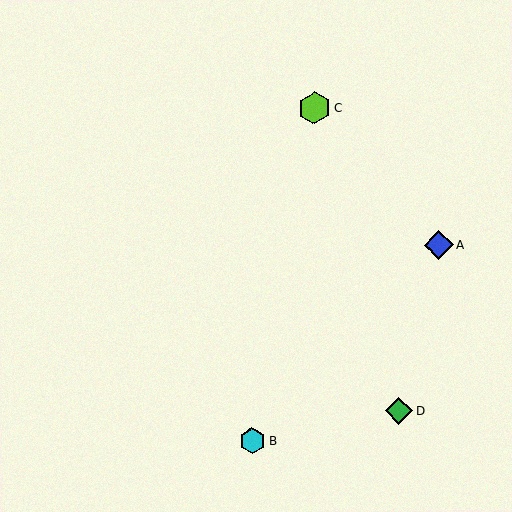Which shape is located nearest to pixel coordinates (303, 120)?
The lime hexagon (labeled C) at (314, 108) is nearest to that location.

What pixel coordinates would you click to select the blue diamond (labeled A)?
Click at (439, 245) to select the blue diamond A.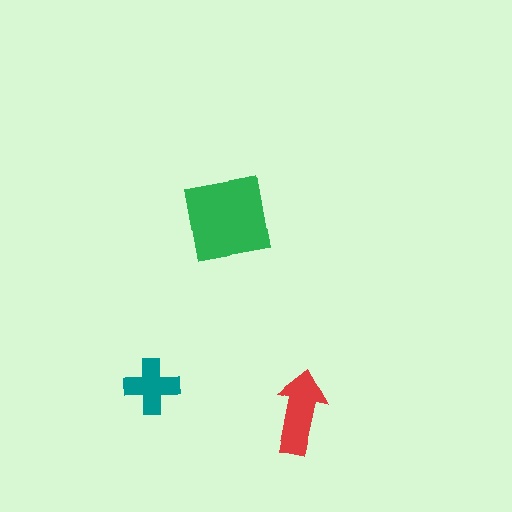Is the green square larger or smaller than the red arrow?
Larger.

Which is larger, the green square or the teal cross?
The green square.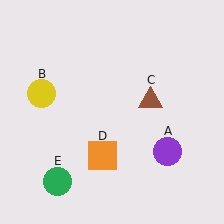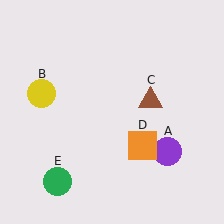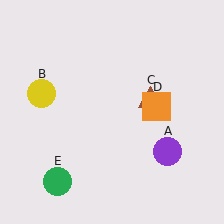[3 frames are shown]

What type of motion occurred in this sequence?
The orange square (object D) rotated counterclockwise around the center of the scene.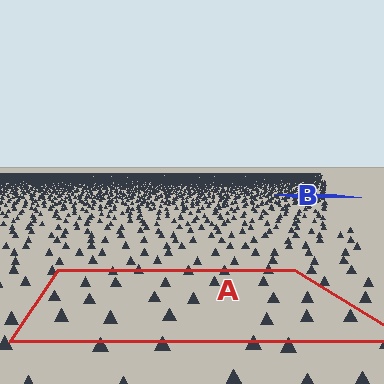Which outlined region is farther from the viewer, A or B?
Region B is farther from the viewer — the texture elements inside it appear smaller and more densely packed.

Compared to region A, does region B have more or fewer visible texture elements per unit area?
Region B has more texture elements per unit area — they are packed more densely because it is farther away.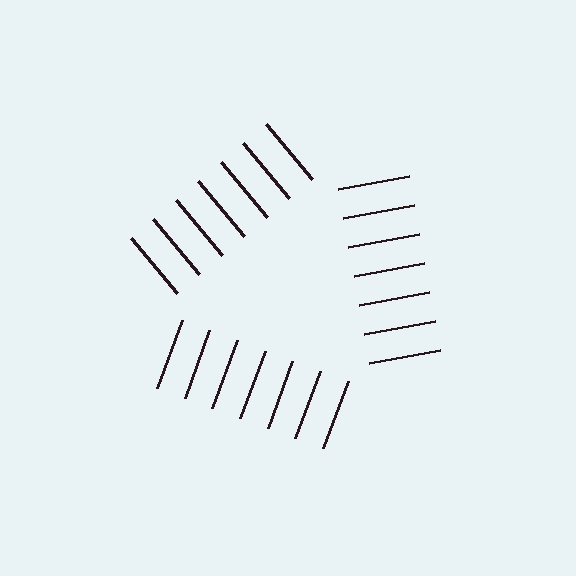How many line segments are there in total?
21 — 7 along each of the 3 edges.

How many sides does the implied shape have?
3 sides — the line-ends trace a triangle.